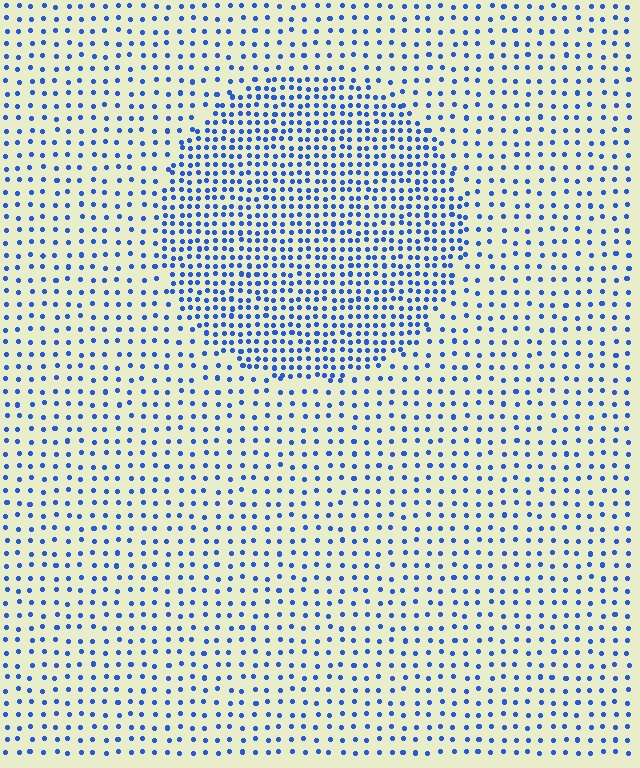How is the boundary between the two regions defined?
The boundary is defined by a change in element density (approximately 2.2x ratio). All elements are the same color, size, and shape.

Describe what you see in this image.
The image contains small blue elements arranged at two different densities. A circle-shaped region is visible where the elements are more densely packed than the surrounding area.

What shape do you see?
I see a circle.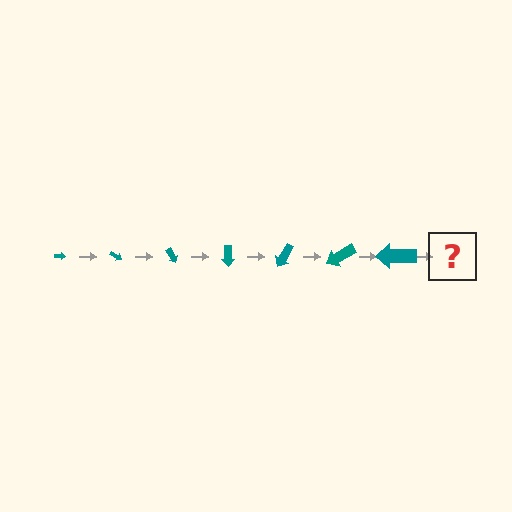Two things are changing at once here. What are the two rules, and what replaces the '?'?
The two rules are that the arrow grows larger each step and it rotates 30 degrees each step. The '?' should be an arrow, larger than the previous one and rotated 210 degrees from the start.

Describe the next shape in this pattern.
It should be an arrow, larger than the previous one and rotated 210 degrees from the start.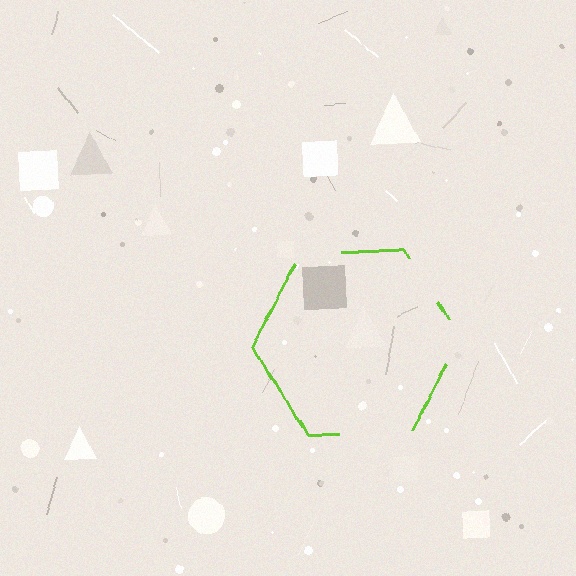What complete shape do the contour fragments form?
The contour fragments form a hexagon.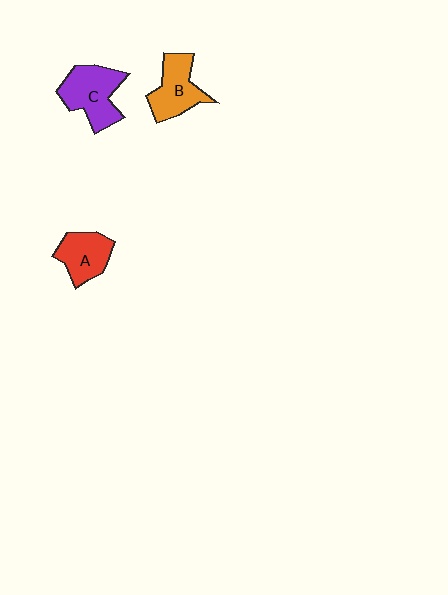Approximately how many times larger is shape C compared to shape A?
Approximately 1.3 times.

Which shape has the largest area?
Shape C (purple).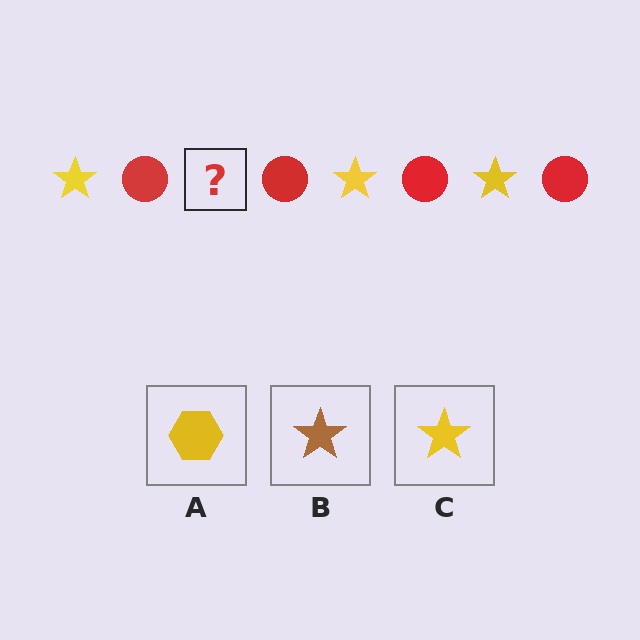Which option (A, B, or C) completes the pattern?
C.